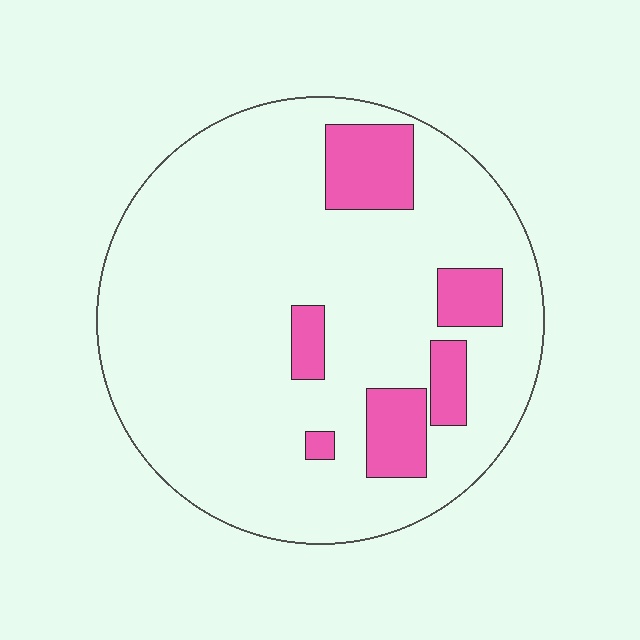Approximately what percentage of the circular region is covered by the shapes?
Approximately 15%.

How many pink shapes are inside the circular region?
6.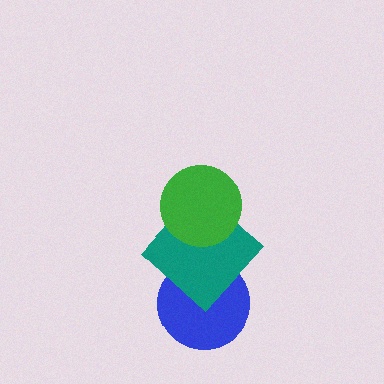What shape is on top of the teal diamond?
The green circle is on top of the teal diamond.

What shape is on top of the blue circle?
The teal diamond is on top of the blue circle.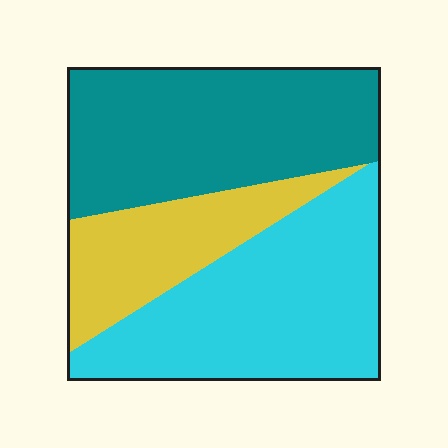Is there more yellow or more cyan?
Cyan.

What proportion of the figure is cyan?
Cyan covers 40% of the figure.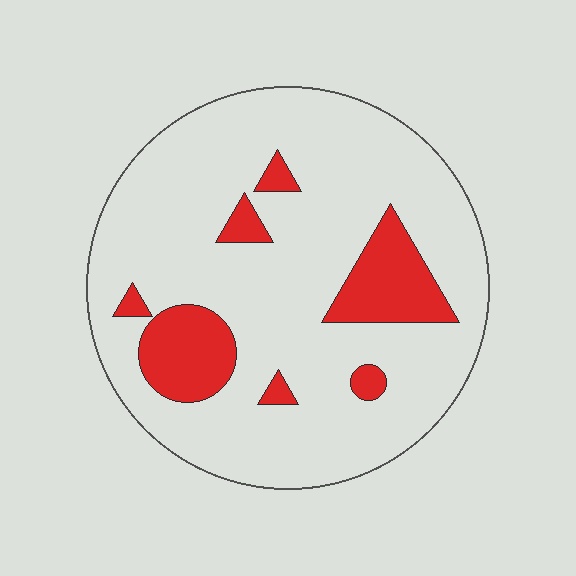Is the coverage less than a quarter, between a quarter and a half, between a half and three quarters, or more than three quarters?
Less than a quarter.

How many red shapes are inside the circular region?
7.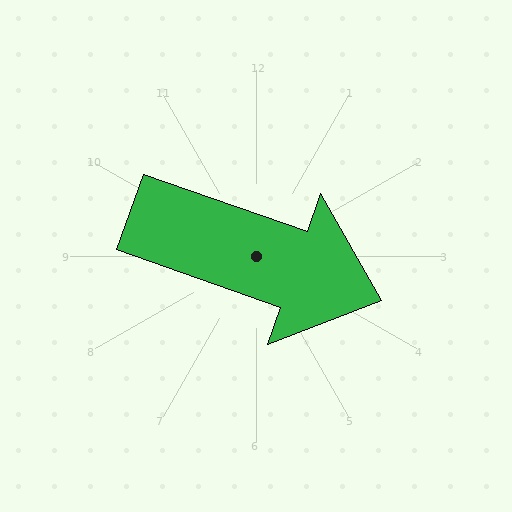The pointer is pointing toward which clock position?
Roughly 4 o'clock.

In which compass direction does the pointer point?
East.